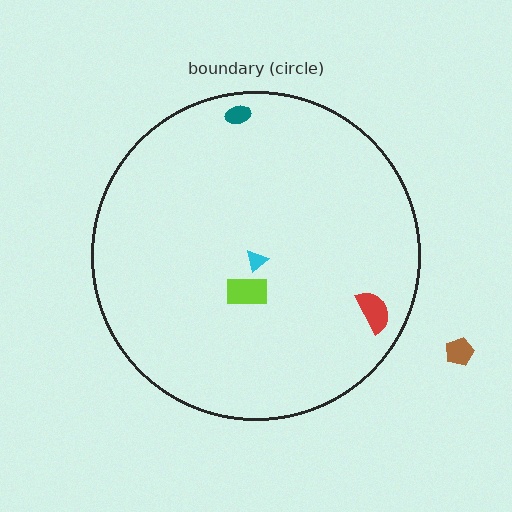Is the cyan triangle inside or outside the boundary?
Inside.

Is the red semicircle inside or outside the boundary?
Inside.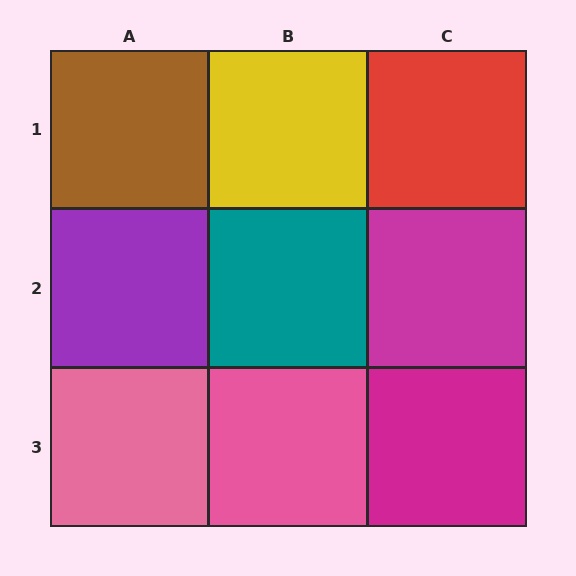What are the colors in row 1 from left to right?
Brown, yellow, red.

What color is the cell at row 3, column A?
Pink.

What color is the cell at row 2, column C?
Magenta.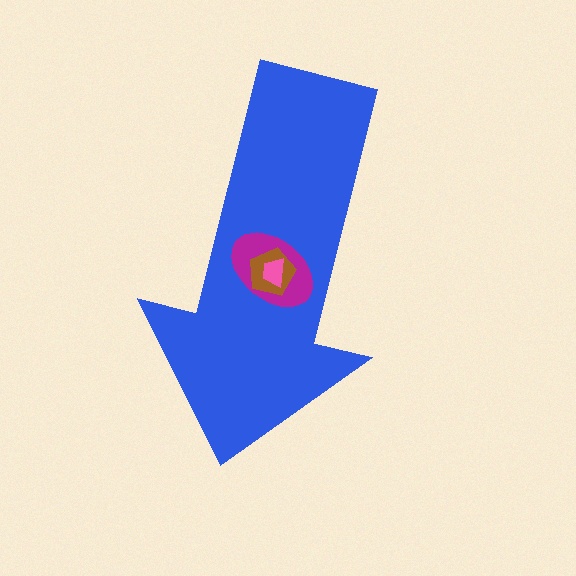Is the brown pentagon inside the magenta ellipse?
Yes.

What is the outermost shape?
The blue arrow.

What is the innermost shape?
The pink trapezoid.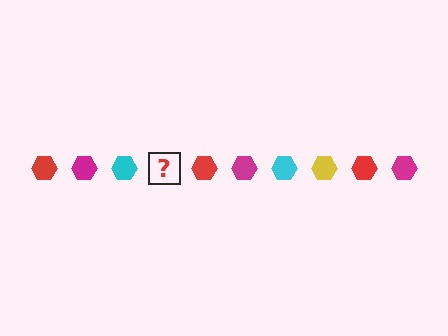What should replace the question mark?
The question mark should be replaced with a yellow hexagon.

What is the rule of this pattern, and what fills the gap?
The rule is that the pattern cycles through red, magenta, cyan, yellow hexagons. The gap should be filled with a yellow hexagon.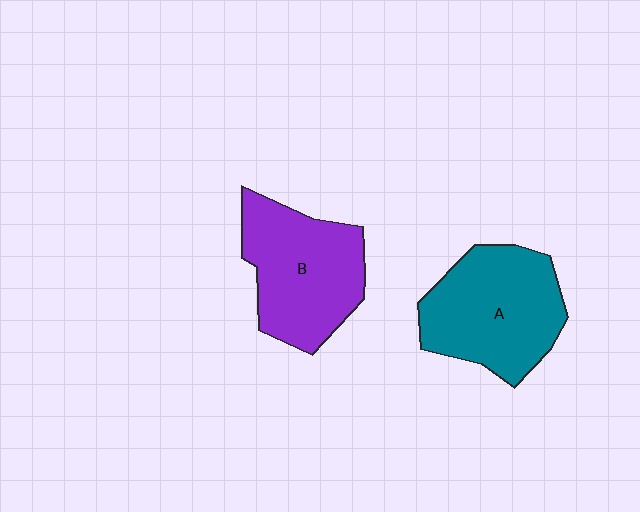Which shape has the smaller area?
Shape B (purple).